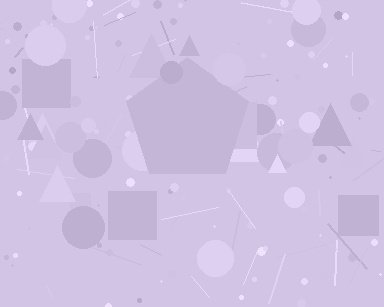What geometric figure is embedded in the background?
A pentagon is embedded in the background.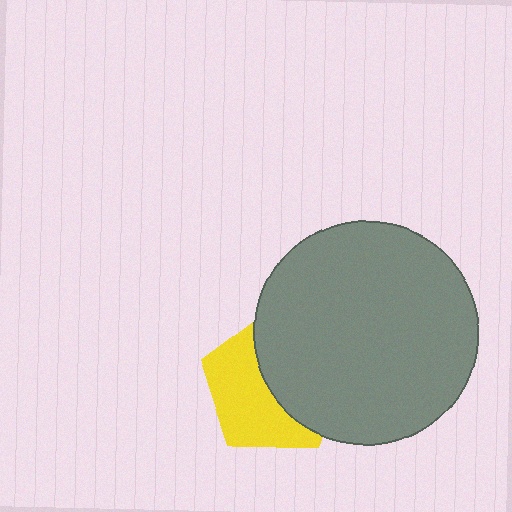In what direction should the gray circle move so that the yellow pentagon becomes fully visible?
The gray circle should move right. That is the shortest direction to clear the overlap and leave the yellow pentagon fully visible.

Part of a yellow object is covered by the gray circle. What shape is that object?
It is a pentagon.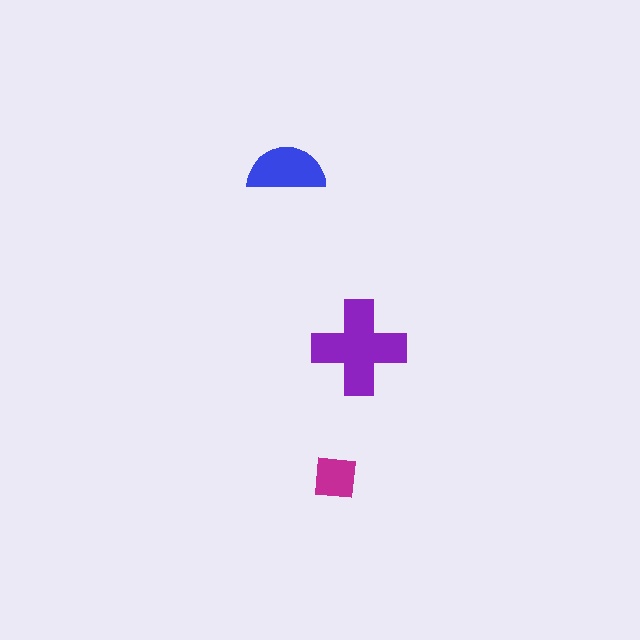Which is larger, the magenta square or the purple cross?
The purple cross.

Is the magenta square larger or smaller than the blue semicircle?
Smaller.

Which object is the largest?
The purple cross.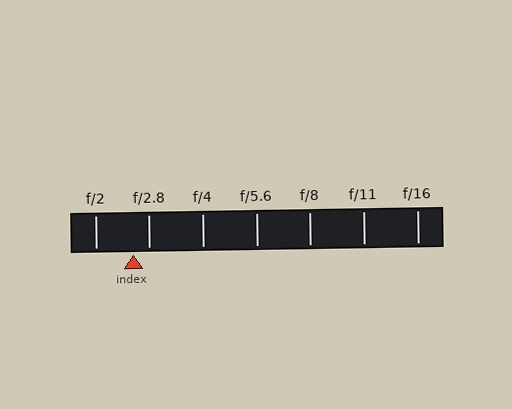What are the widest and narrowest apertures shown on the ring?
The widest aperture shown is f/2 and the narrowest is f/16.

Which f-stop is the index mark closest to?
The index mark is closest to f/2.8.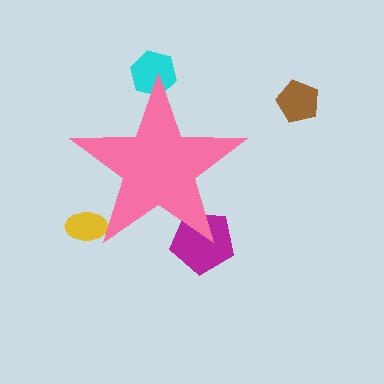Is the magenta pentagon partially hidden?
Yes, the magenta pentagon is partially hidden behind the pink star.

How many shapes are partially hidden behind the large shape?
3 shapes are partially hidden.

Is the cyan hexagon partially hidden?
Yes, the cyan hexagon is partially hidden behind the pink star.